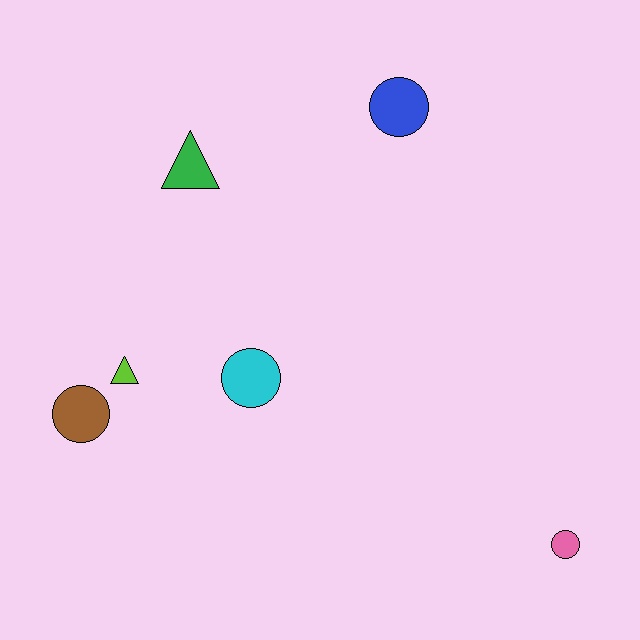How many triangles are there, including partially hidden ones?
There are 2 triangles.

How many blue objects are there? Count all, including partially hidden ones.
There is 1 blue object.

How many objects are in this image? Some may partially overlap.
There are 6 objects.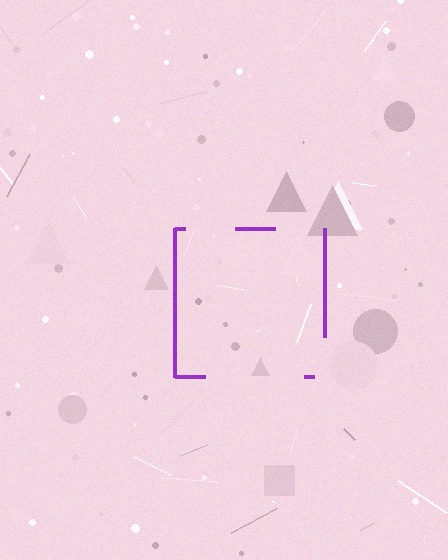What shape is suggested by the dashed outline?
The dashed outline suggests a square.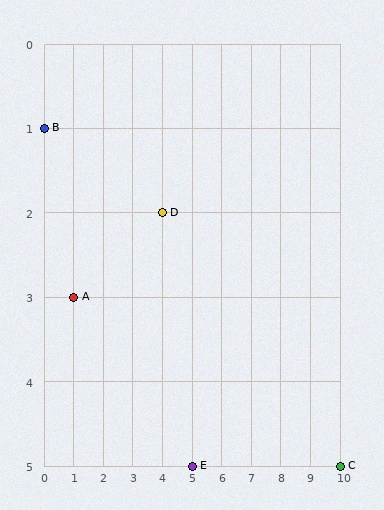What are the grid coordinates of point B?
Point B is at grid coordinates (0, 1).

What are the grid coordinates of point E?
Point E is at grid coordinates (5, 5).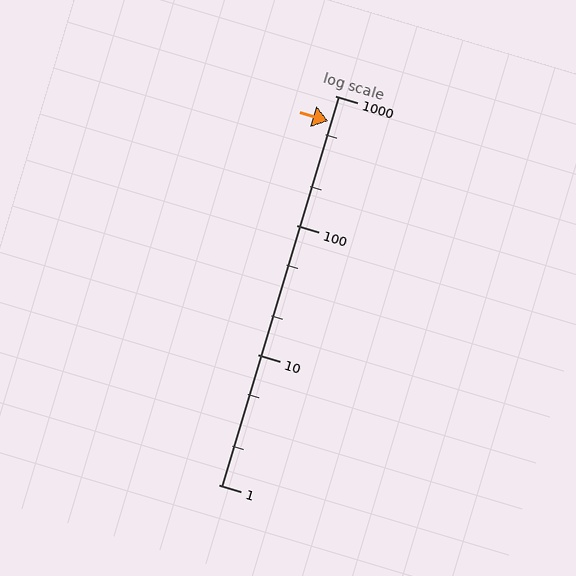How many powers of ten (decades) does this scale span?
The scale spans 3 decades, from 1 to 1000.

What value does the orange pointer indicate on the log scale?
The pointer indicates approximately 640.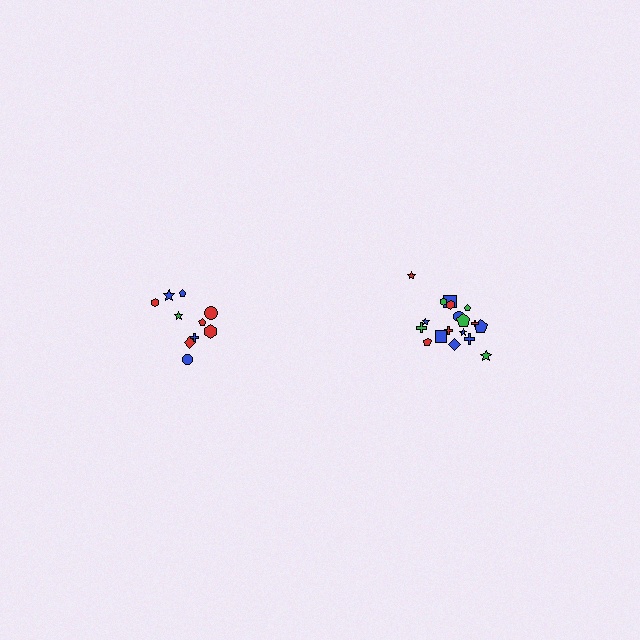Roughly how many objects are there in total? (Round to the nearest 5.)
Roughly 30 objects in total.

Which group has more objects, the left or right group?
The right group.